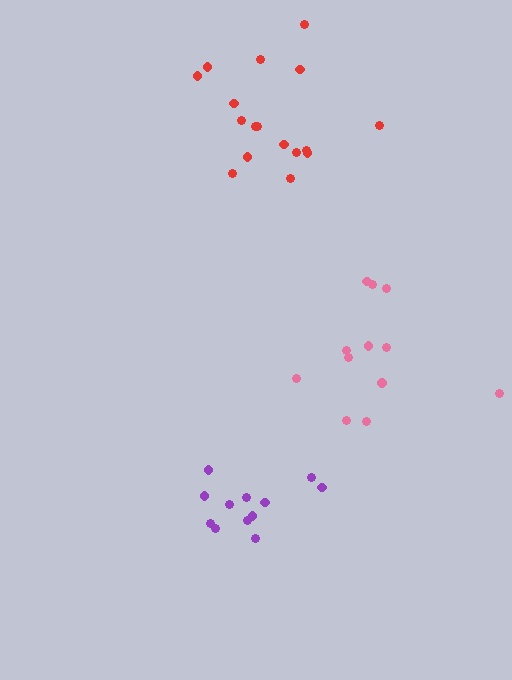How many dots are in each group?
Group 1: 17 dots, Group 2: 12 dots, Group 3: 12 dots (41 total).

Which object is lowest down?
The purple cluster is bottommost.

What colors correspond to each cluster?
The clusters are colored: red, pink, purple.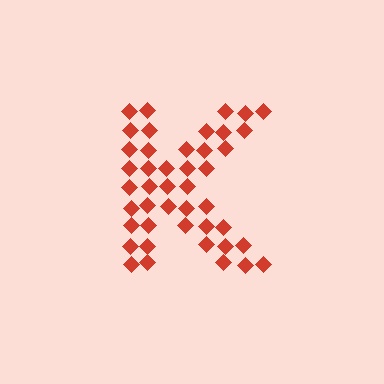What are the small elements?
The small elements are diamonds.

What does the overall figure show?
The overall figure shows the letter K.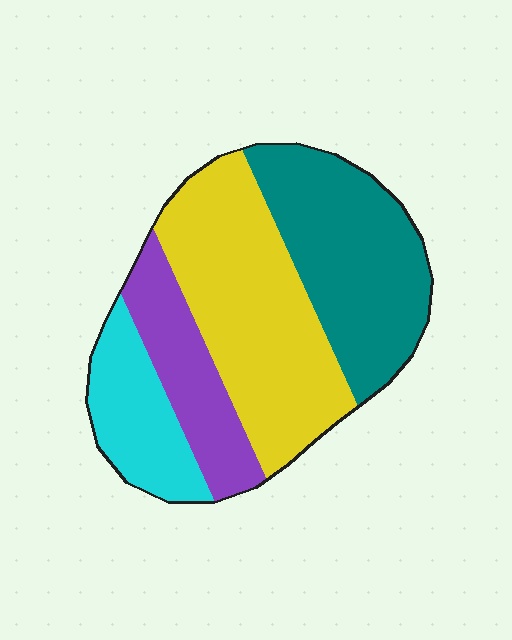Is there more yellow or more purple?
Yellow.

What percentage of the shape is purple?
Purple takes up about one sixth (1/6) of the shape.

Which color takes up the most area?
Yellow, at roughly 35%.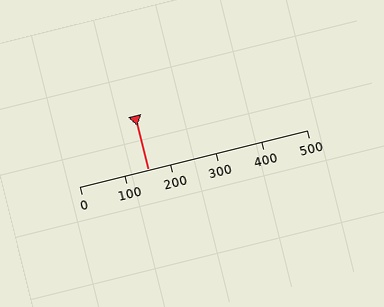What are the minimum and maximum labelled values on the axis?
The axis runs from 0 to 500.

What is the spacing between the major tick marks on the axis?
The major ticks are spaced 100 apart.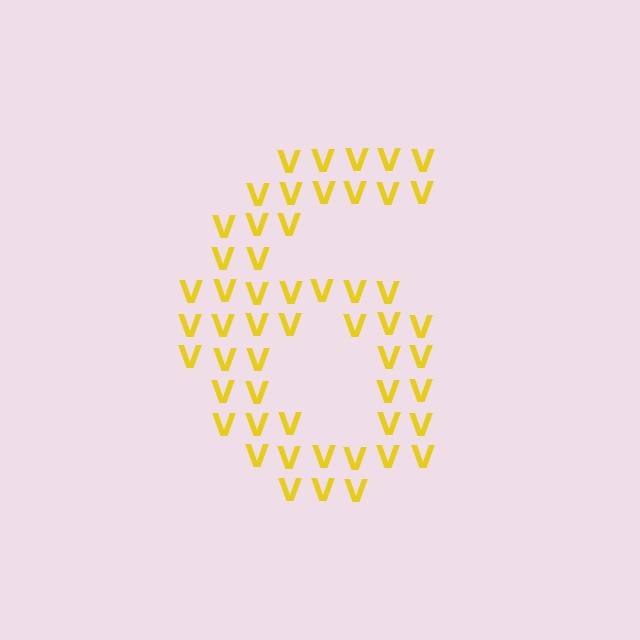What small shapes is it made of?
It is made of small letter V's.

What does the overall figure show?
The overall figure shows the digit 6.